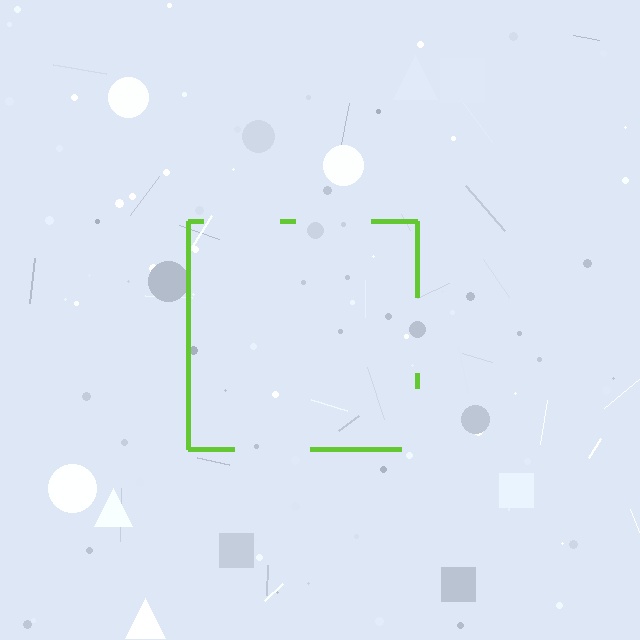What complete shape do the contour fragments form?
The contour fragments form a square.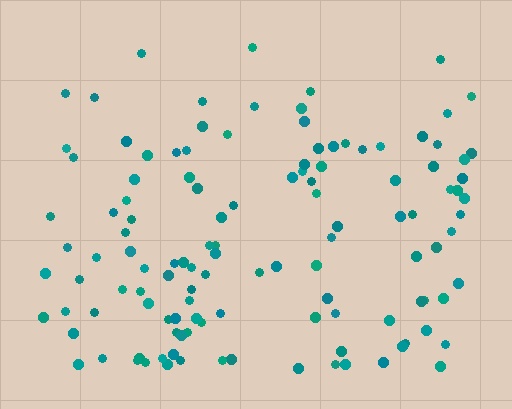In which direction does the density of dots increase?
From top to bottom, with the bottom side densest.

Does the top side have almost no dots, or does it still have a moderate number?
Still a moderate number, just noticeably fewer than the bottom.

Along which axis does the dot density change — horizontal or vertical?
Vertical.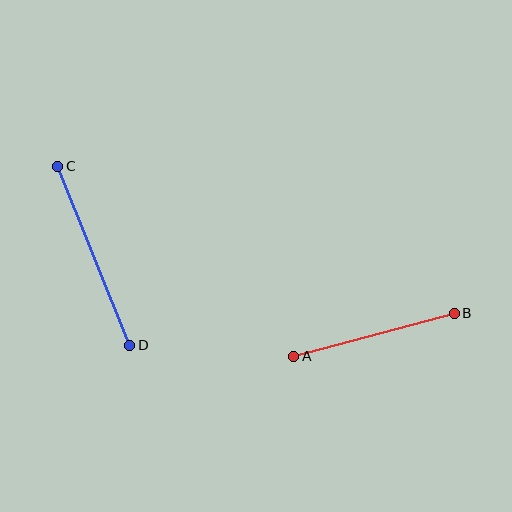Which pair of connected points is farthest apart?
Points C and D are farthest apart.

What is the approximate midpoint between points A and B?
The midpoint is at approximately (374, 335) pixels.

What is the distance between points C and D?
The distance is approximately 193 pixels.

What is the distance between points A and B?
The distance is approximately 166 pixels.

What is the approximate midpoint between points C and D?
The midpoint is at approximately (94, 256) pixels.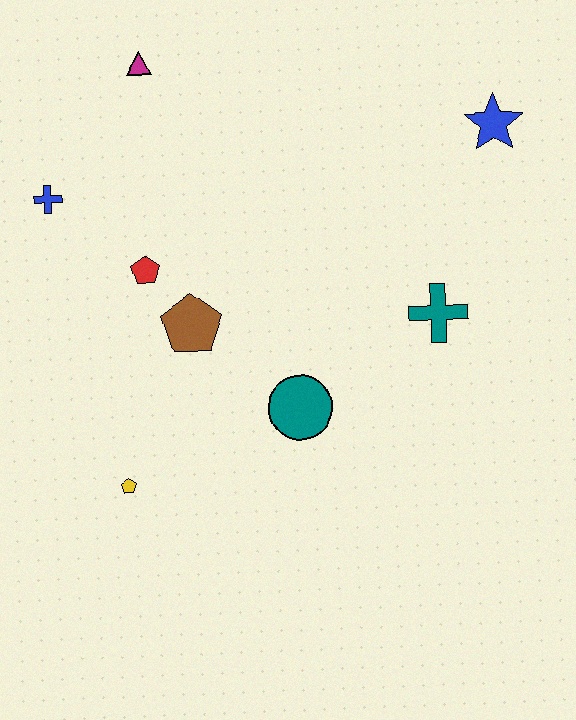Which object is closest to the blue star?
The teal cross is closest to the blue star.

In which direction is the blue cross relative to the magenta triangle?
The blue cross is below the magenta triangle.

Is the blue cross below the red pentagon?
No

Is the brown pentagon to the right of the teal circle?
No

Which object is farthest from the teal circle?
The magenta triangle is farthest from the teal circle.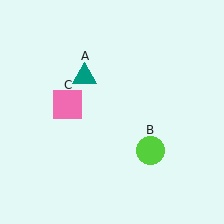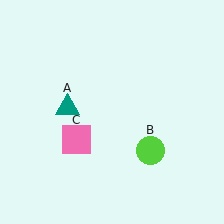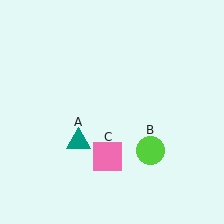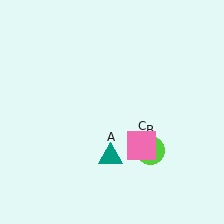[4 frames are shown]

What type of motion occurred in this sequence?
The teal triangle (object A), pink square (object C) rotated counterclockwise around the center of the scene.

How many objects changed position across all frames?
2 objects changed position: teal triangle (object A), pink square (object C).